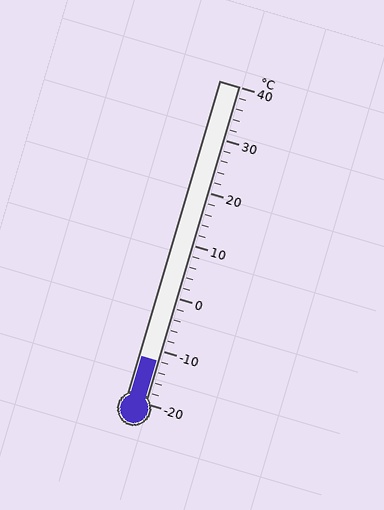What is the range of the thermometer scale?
The thermometer scale ranges from -20°C to 40°C.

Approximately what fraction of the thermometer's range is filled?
The thermometer is filled to approximately 15% of its range.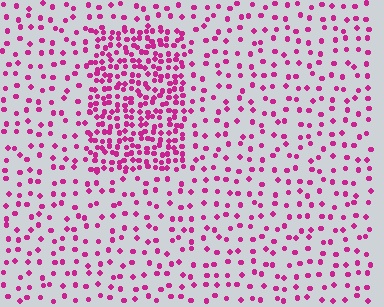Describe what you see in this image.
The image contains small magenta elements arranged at two different densities. A rectangle-shaped region is visible where the elements are more densely packed than the surrounding area.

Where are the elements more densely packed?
The elements are more densely packed inside the rectangle boundary.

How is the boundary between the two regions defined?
The boundary is defined by a change in element density (approximately 2.7x ratio). All elements are the same color, size, and shape.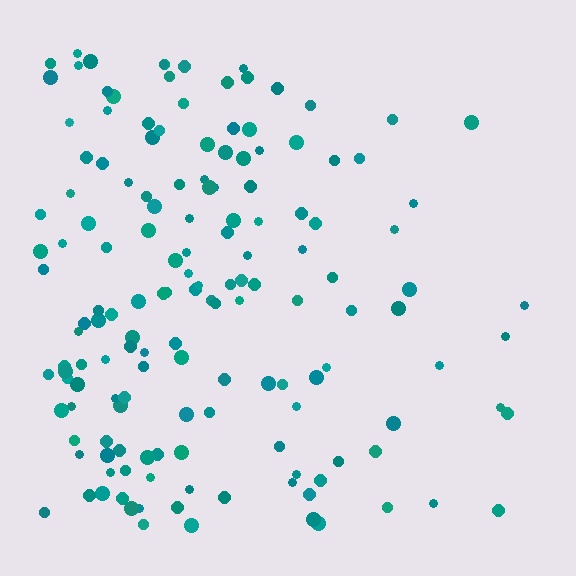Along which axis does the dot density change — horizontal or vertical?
Horizontal.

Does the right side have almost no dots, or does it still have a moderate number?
Still a moderate number, just noticeably fewer than the left.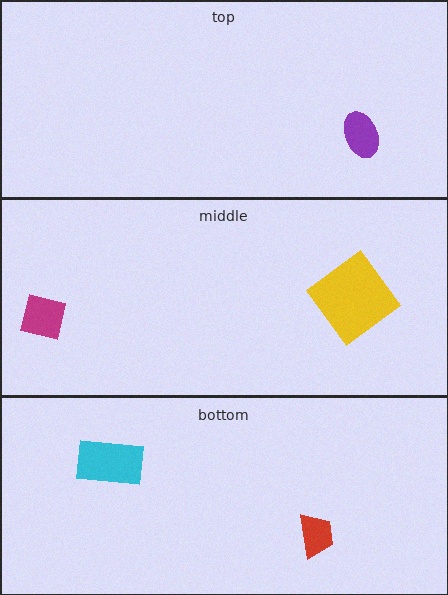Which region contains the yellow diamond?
The middle region.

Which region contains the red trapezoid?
The bottom region.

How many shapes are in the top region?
1.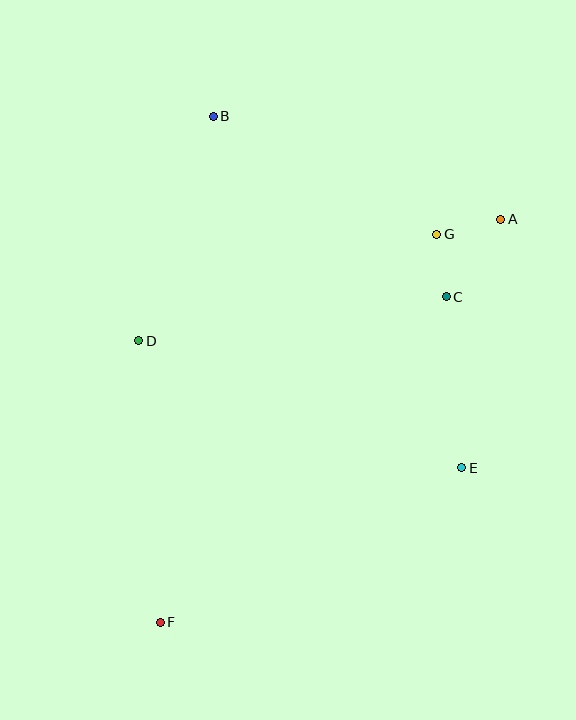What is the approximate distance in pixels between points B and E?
The distance between B and E is approximately 431 pixels.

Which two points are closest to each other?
Points C and G are closest to each other.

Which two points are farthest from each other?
Points A and F are farthest from each other.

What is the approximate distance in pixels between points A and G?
The distance between A and G is approximately 66 pixels.